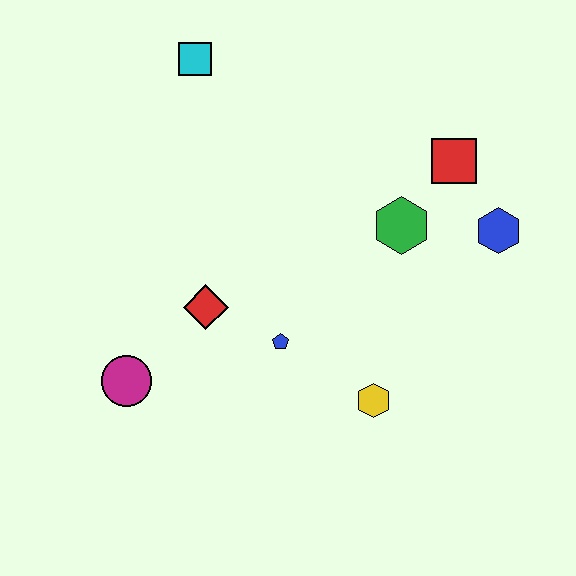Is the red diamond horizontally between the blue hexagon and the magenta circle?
Yes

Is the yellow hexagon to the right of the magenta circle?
Yes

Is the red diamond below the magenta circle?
No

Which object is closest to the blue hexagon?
The red square is closest to the blue hexagon.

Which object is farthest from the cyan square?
The yellow hexagon is farthest from the cyan square.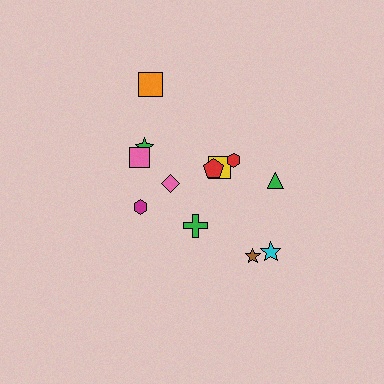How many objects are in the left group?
There are 4 objects.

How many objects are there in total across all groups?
There are 12 objects.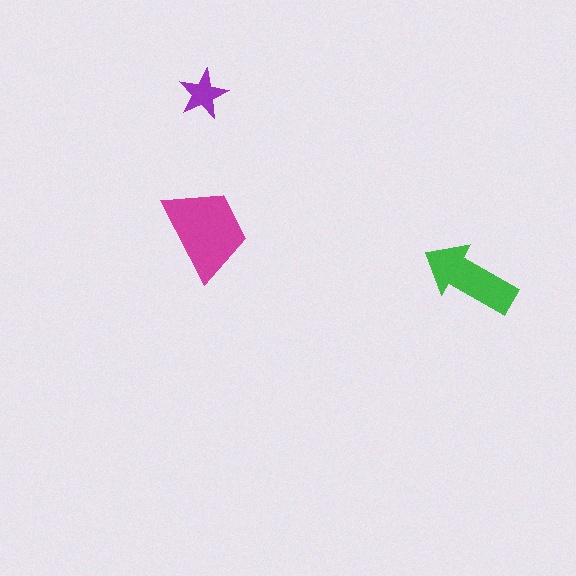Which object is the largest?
The magenta trapezoid.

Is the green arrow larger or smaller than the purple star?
Larger.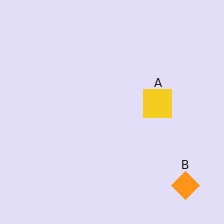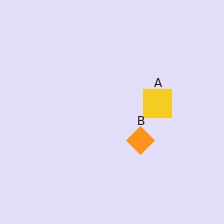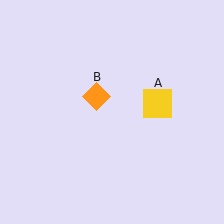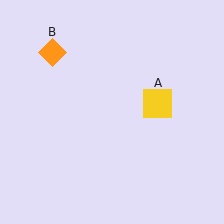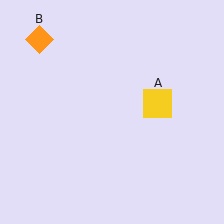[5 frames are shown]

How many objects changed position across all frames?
1 object changed position: orange diamond (object B).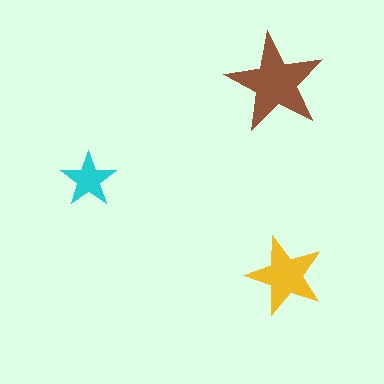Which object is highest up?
The brown star is topmost.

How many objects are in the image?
There are 3 objects in the image.